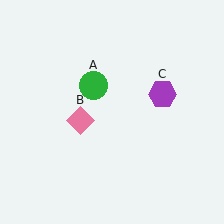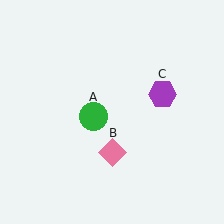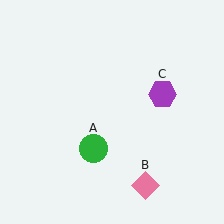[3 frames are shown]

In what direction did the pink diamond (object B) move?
The pink diamond (object B) moved down and to the right.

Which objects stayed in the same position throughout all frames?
Purple hexagon (object C) remained stationary.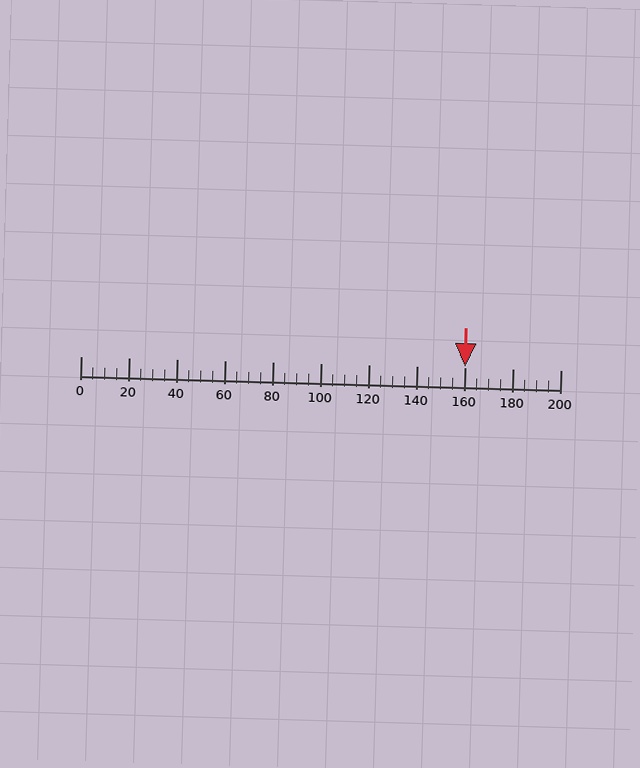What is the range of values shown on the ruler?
The ruler shows values from 0 to 200.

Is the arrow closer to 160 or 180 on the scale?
The arrow is closer to 160.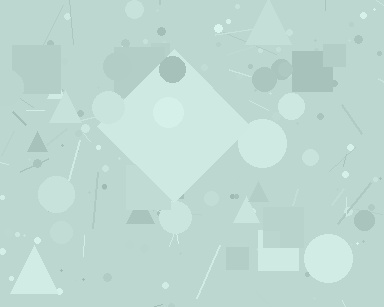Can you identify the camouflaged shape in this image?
The camouflaged shape is a diamond.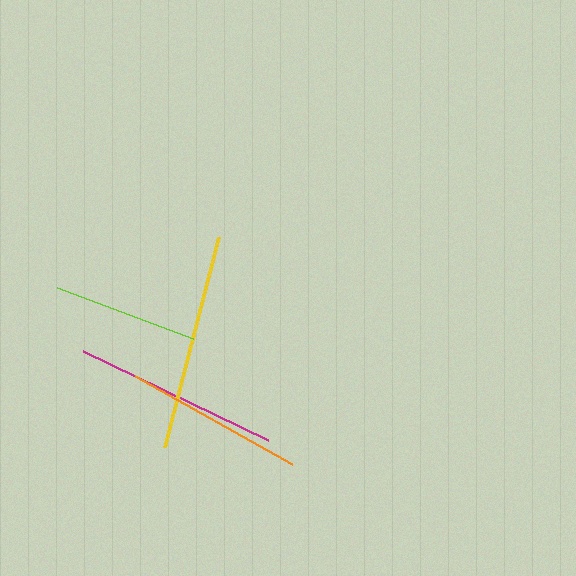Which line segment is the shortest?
The lime line is the shortest at approximately 145 pixels.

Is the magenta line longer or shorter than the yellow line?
The yellow line is longer than the magenta line.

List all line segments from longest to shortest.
From longest to shortest: yellow, magenta, orange, lime.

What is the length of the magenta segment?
The magenta segment is approximately 206 pixels long.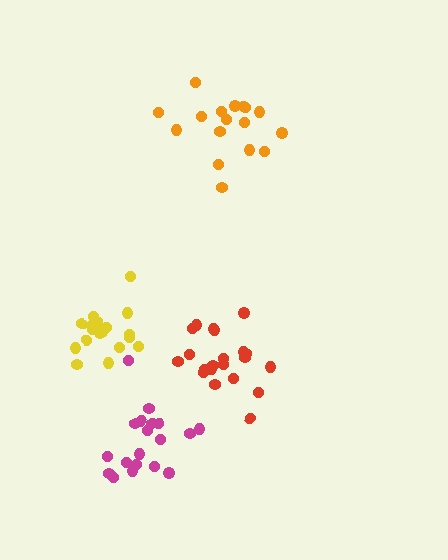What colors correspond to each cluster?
The clusters are colored: red, yellow, magenta, orange.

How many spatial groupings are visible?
There are 4 spatial groupings.